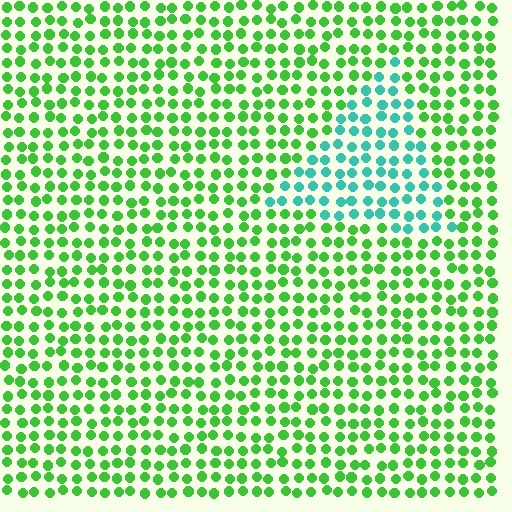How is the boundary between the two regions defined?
The boundary is defined purely by a slight shift in hue (about 52 degrees). Spacing, size, and orientation are identical on both sides.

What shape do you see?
I see a triangle.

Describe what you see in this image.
The image is filled with small green elements in a uniform arrangement. A triangle-shaped region is visible where the elements are tinted to a slightly different hue, forming a subtle color boundary.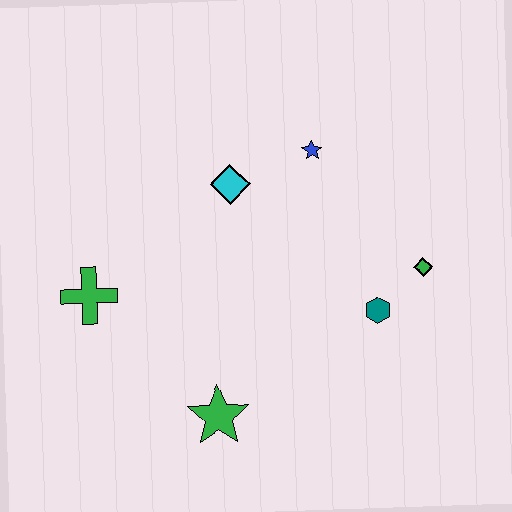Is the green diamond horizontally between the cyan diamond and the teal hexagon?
No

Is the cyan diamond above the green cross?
Yes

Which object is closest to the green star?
The green cross is closest to the green star.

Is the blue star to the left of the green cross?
No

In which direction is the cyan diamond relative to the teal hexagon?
The cyan diamond is to the left of the teal hexagon.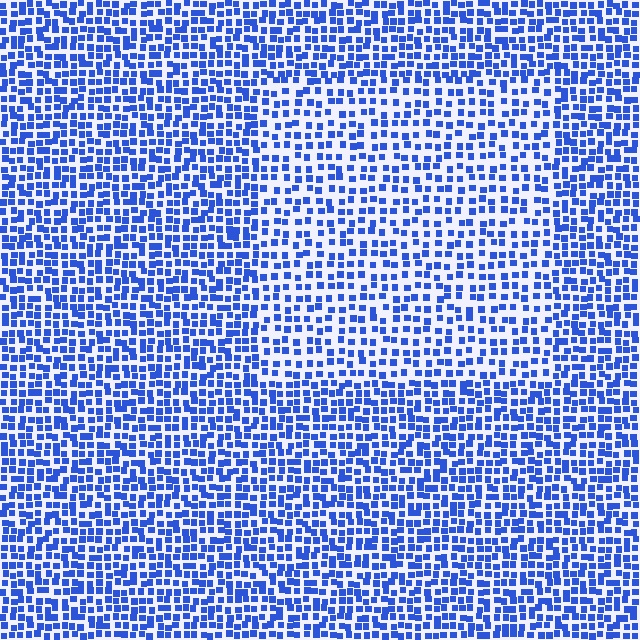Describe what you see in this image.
The image contains small blue elements arranged at two different densities. A rectangle-shaped region is visible where the elements are less densely packed than the surrounding area.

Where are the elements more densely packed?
The elements are more densely packed outside the rectangle boundary.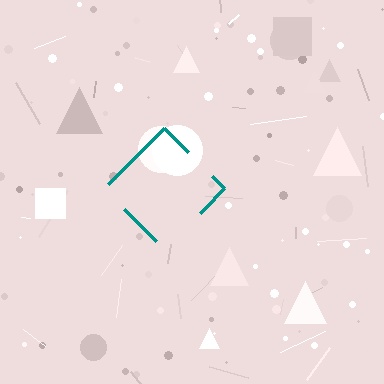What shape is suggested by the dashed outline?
The dashed outline suggests a diamond.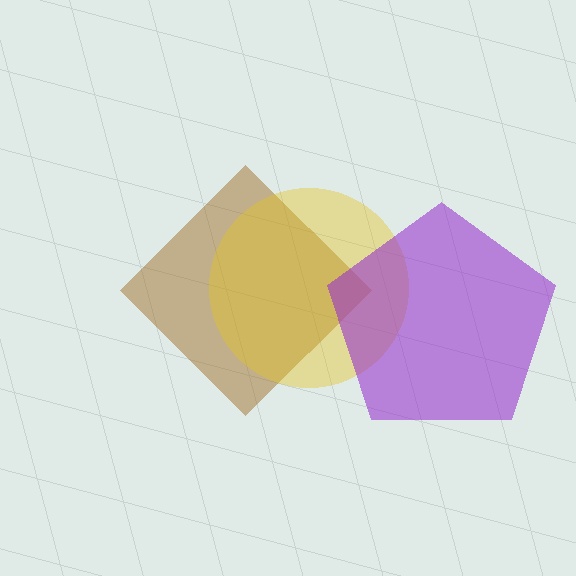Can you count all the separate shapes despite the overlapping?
Yes, there are 3 separate shapes.